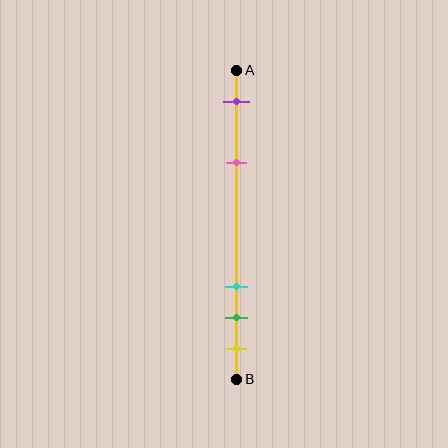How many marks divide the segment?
There are 5 marks dividing the segment.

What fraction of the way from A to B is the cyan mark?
The cyan mark is approximately 70% (0.7) of the way from A to B.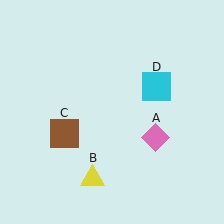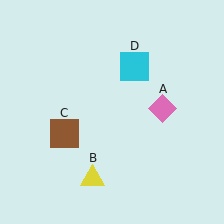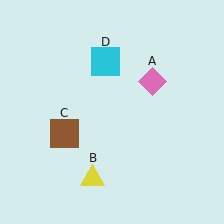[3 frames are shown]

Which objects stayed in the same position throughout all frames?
Yellow triangle (object B) and brown square (object C) remained stationary.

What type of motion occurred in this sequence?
The pink diamond (object A), cyan square (object D) rotated counterclockwise around the center of the scene.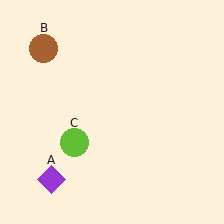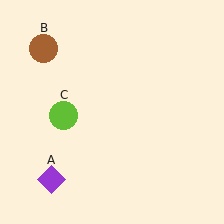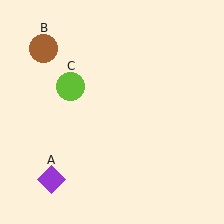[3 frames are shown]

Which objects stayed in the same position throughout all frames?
Purple diamond (object A) and brown circle (object B) remained stationary.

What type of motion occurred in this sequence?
The lime circle (object C) rotated clockwise around the center of the scene.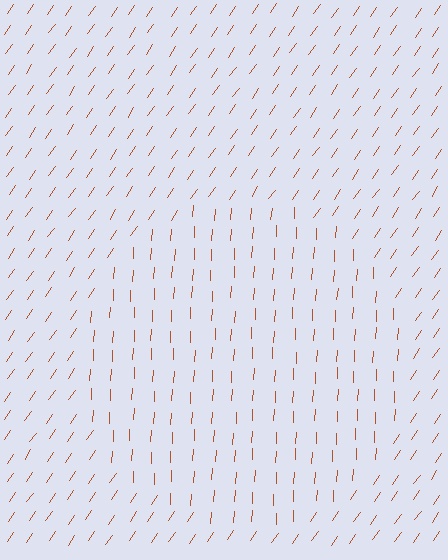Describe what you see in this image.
The image is filled with small brown line segments. A circle region in the image has lines oriented differently from the surrounding lines, creating a visible texture boundary.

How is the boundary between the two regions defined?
The boundary is defined purely by a change in line orientation (approximately 32 degrees difference). All lines are the same color and thickness.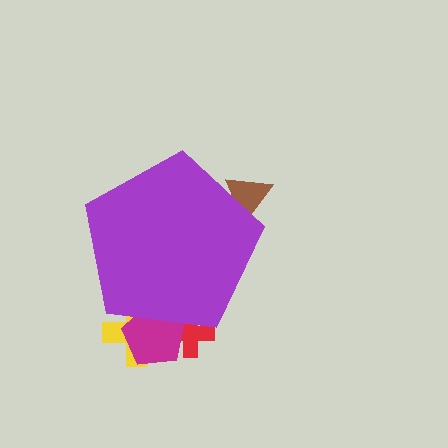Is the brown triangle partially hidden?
Yes, the brown triangle is partially hidden behind the purple pentagon.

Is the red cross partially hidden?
Yes, the red cross is partially hidden behind the purple pentagon.